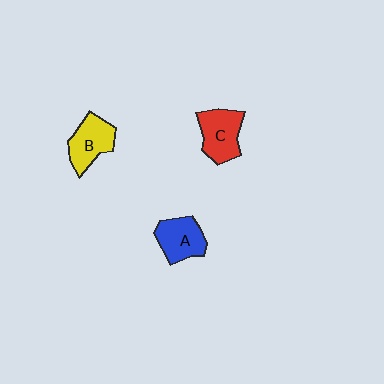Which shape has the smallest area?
Shape A (blue).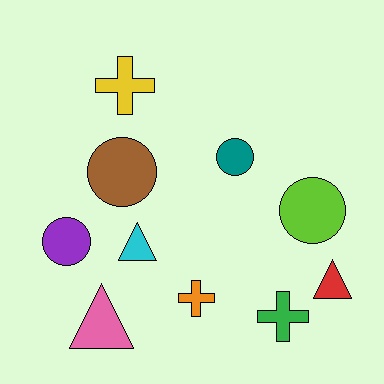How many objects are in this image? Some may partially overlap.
There are 10 objects.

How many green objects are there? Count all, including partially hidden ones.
There is 1 green object.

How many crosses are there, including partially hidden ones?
There are 3 crosses.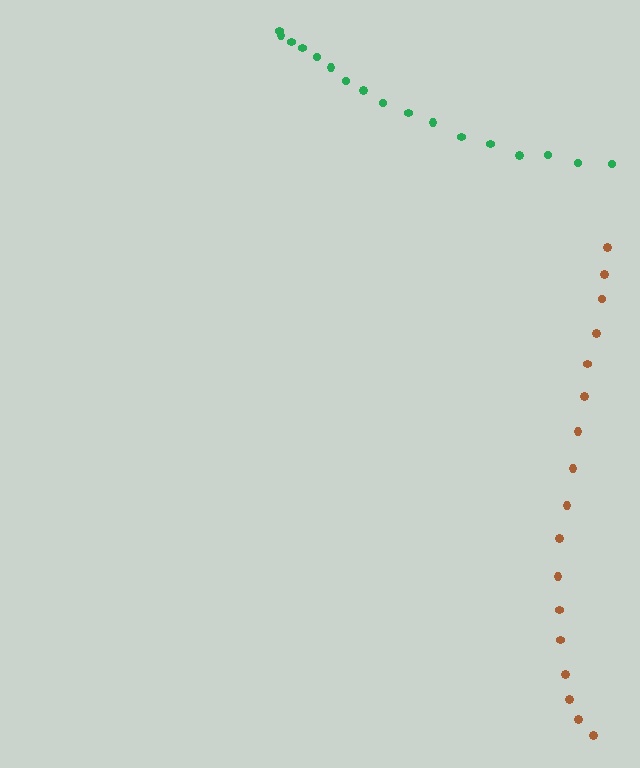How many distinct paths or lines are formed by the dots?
There are 2 distinct paths.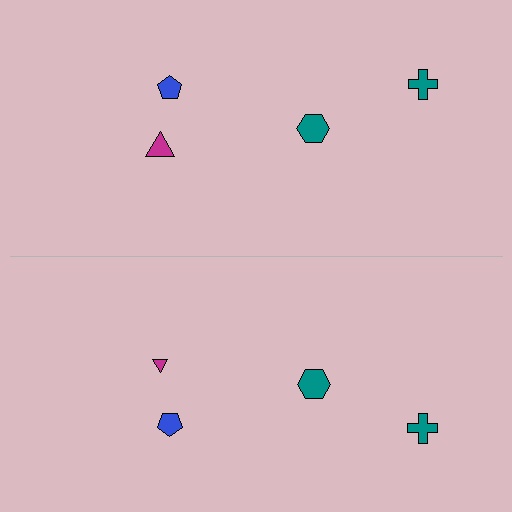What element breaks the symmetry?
The magenta triangle on the bottom side has a different size than its mirror counterpart.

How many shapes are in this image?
There are 8 shapes in this image.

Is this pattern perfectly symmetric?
No, the pattern is not perfectly symmetric. The magenta triangle on the bottom side has a different size than its mirror counterpart.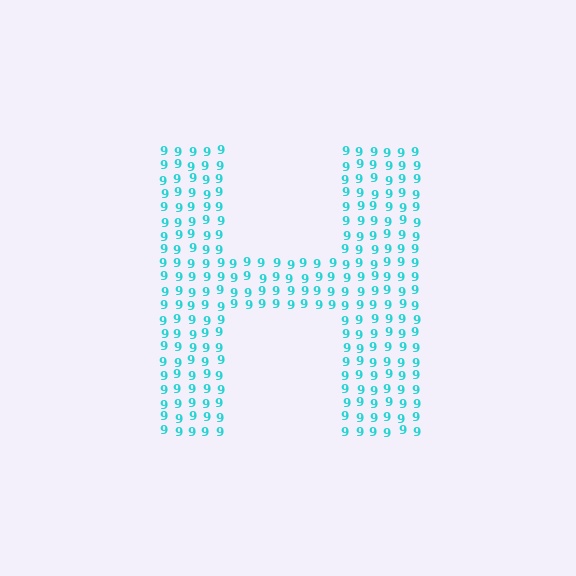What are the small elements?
The small elements are digit 9's.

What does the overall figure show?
The overall figure shows the letter H.